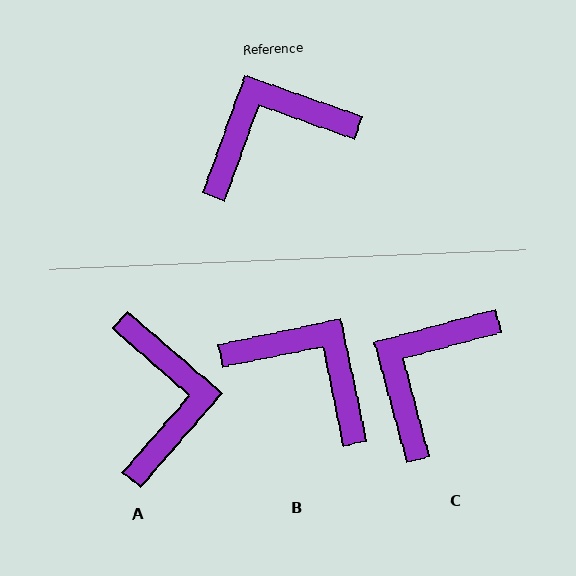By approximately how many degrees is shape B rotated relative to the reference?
Approximately 59 degrees clockwise.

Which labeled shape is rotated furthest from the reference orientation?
A, about 111 degrees away.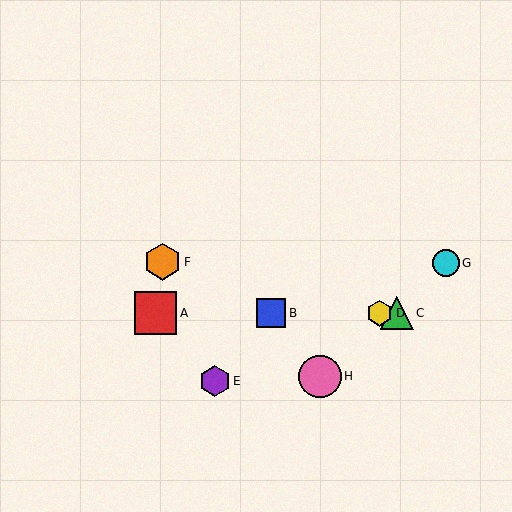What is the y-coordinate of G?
Object G is at y≈263.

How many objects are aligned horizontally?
4 objects (A, B, C, D) are aligned horizontally.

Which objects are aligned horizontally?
Objects A, B, C, D are aligned horizontally.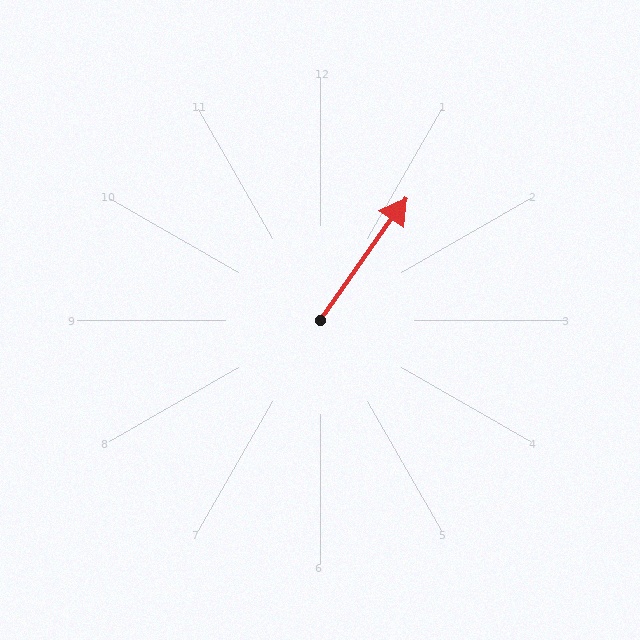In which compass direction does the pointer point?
Northeast.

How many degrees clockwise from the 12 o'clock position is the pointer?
Approximately 35 degrees.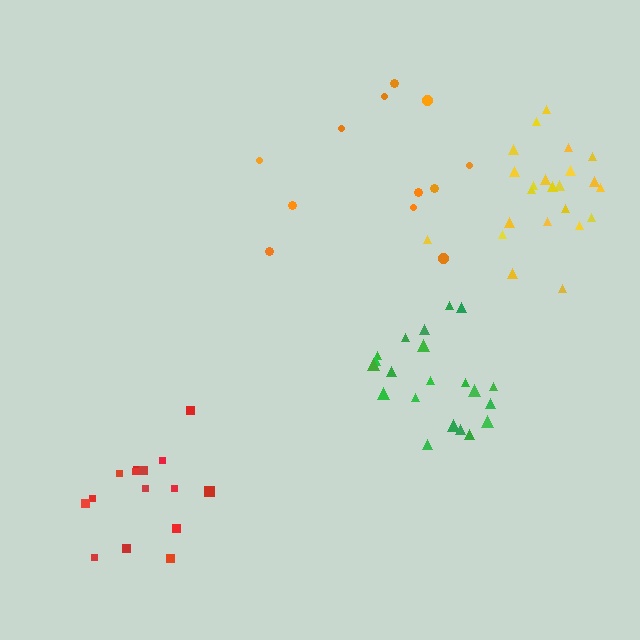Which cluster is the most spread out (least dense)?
Orange.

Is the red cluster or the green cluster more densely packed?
Green.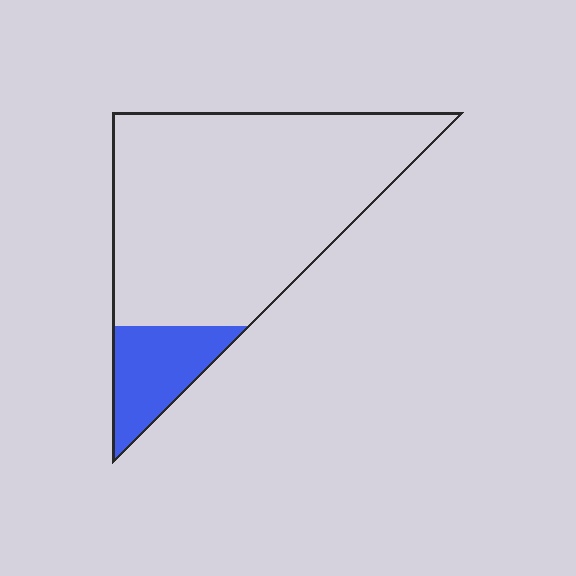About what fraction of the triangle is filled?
About one sixth (1/6).